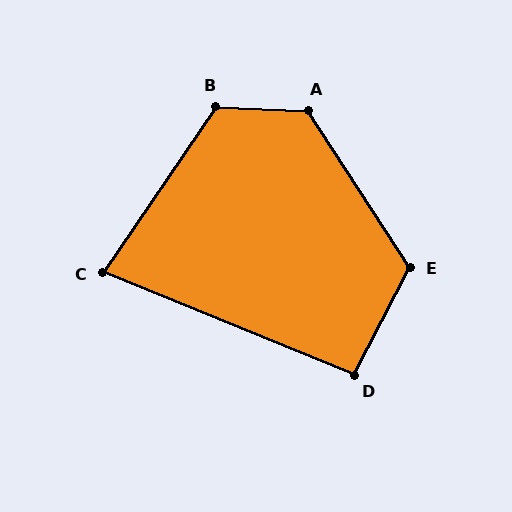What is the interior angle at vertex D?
Approximately 95 degrees (obtuse).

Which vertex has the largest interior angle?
A, at approximately 125 degrees.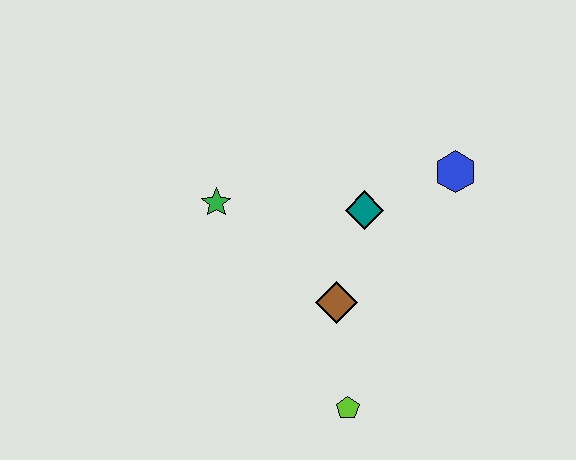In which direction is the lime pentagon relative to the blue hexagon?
The lime pentagon is below the blue hexagon.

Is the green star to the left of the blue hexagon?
Yes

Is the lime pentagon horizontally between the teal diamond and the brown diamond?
Yes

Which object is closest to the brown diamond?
The teal diamond is closest to the brown diamond.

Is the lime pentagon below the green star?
Yes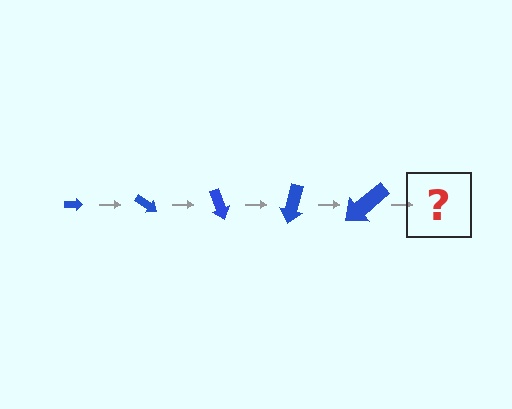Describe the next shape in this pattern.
It should be an arrow, larger than the previous one and rotated 175 degrees from the start.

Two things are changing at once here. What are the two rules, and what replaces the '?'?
The two rules are that the arrow grows larger each step and it rotates 35 degrees each step. The '?' should be an arrow, larger than the previous one and rotated 175 degrees from the start.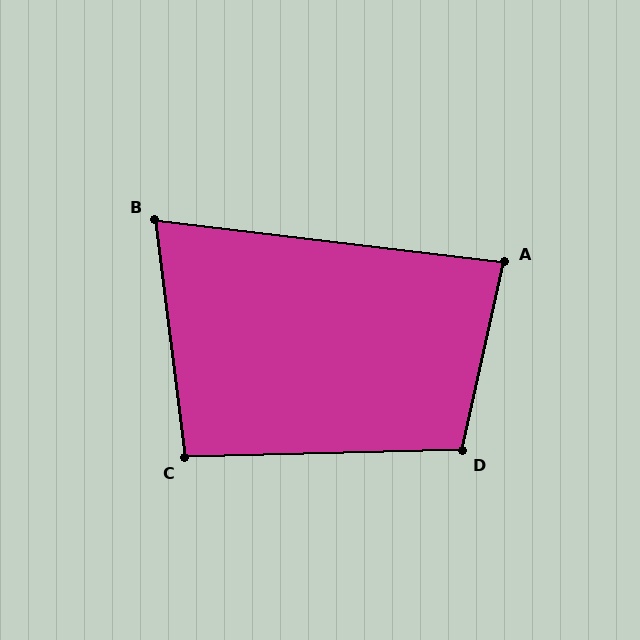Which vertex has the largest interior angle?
D, at approximately 104 degrees.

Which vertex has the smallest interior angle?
B, at approximately 76 degrees.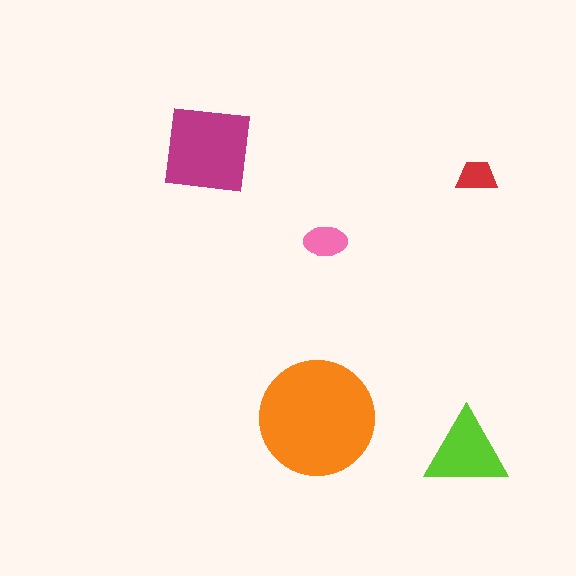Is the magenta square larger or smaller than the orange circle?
Smaller.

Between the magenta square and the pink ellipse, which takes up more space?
The magenta square.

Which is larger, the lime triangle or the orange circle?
The orange circle.